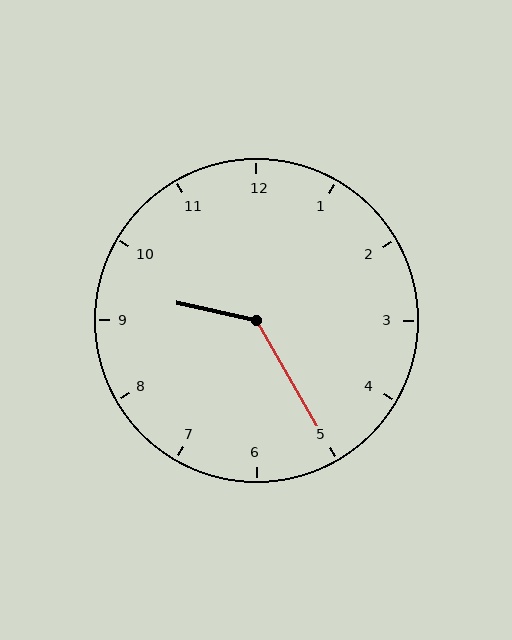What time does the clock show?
9:25.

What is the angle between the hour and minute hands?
Approximately 132 degrees.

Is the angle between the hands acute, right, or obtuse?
It is obtuse.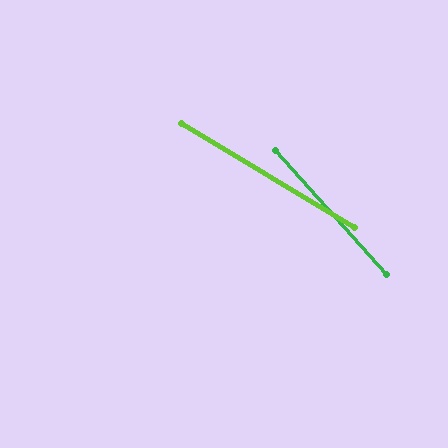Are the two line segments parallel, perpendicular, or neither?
Neither parallel nor perpendicular — they differ by about 17°.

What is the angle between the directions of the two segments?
Approximately 17 degrees.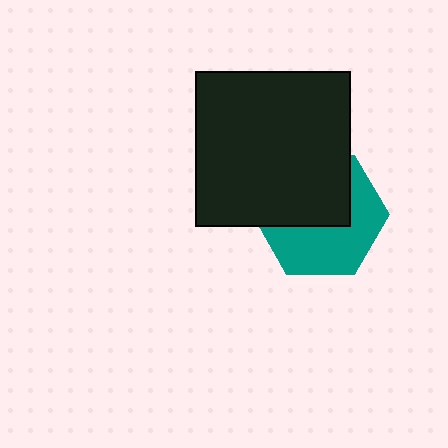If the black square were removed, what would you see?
You would see the complete teal hexagon.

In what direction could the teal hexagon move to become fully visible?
The teal hexagon could move down. That would shift it out from behind the black square entirely.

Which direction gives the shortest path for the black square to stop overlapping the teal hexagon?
Moving up gives the shortest separation.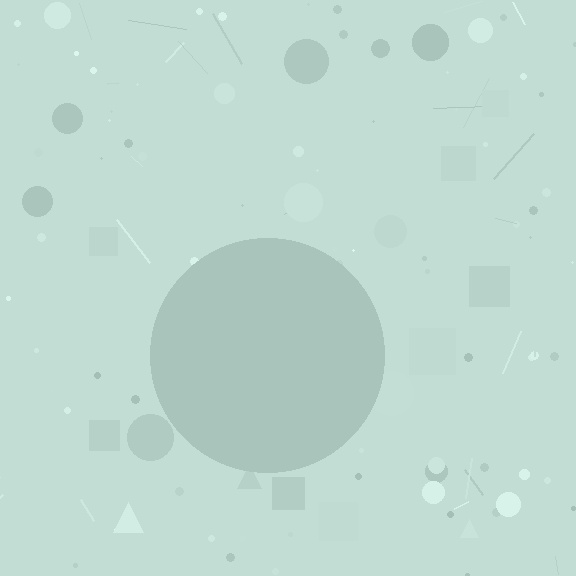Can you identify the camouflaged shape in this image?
The camouflaged shape is a circle.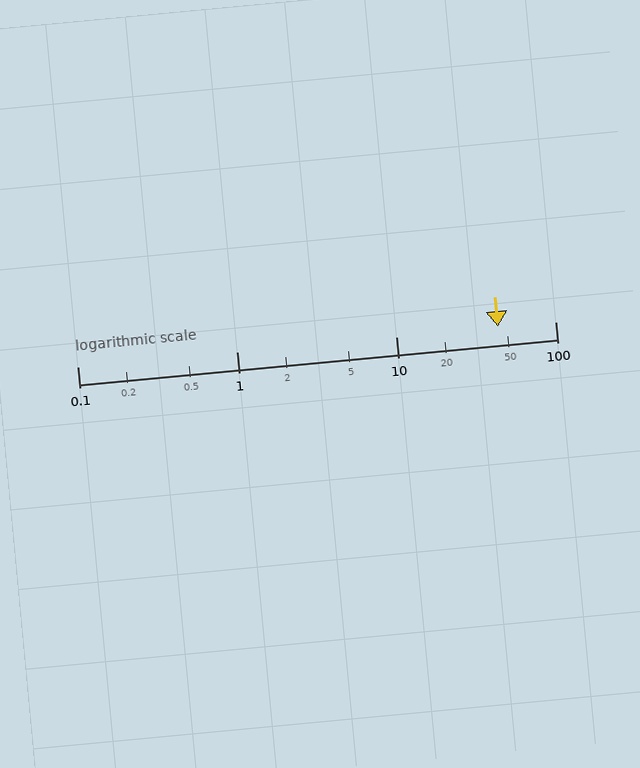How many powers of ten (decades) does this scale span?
The scale spans 3 decades, from 0.1 to 100.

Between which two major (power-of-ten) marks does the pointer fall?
The pointer is between 10 and 100.